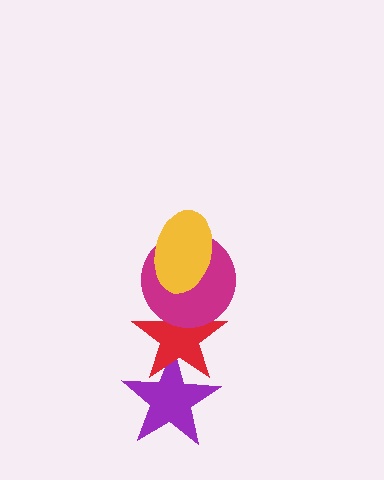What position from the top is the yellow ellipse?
The yellow ellipse is 1st from the top.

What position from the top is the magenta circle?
The magenta circle is 2nd from the top.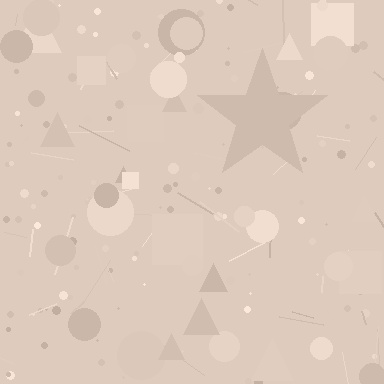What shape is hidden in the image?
A star is hidden in the image.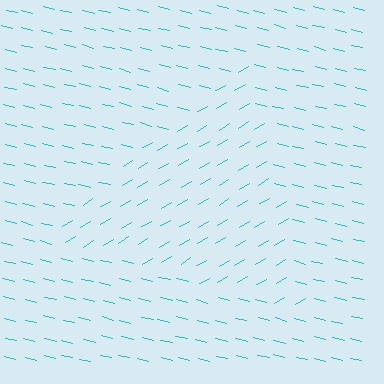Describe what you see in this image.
The image is filled with small cyan line segments. A triangle region in the image has lines oriented differently from the surrounding lines, creating a visible texture boundary.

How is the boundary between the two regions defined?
The boundary is defined purely by a change in line orientation (approximately 45 degrees difference). All lines are the same color and thickness.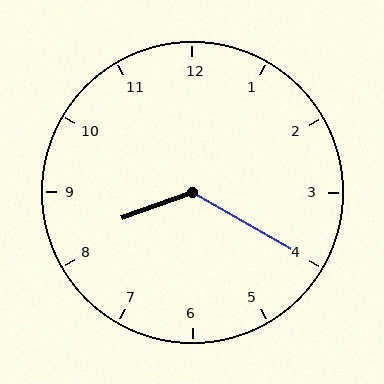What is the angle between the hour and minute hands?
Approximately 130 degrees.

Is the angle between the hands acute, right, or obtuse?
It is obtuse.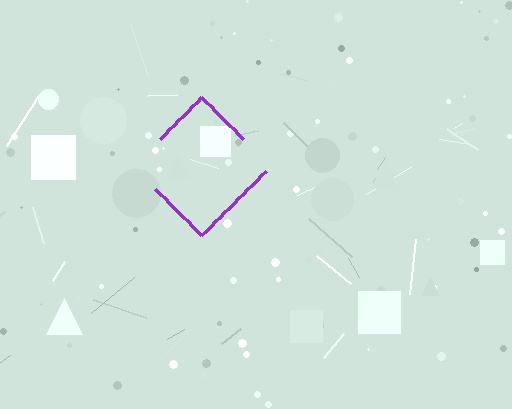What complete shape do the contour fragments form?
The contour fragments form a diamond.